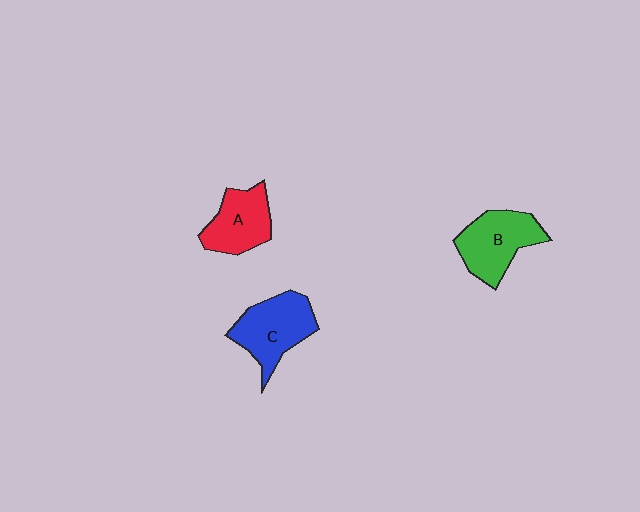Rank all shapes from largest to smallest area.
From largest to smallest: C (blue), B (green), A (red).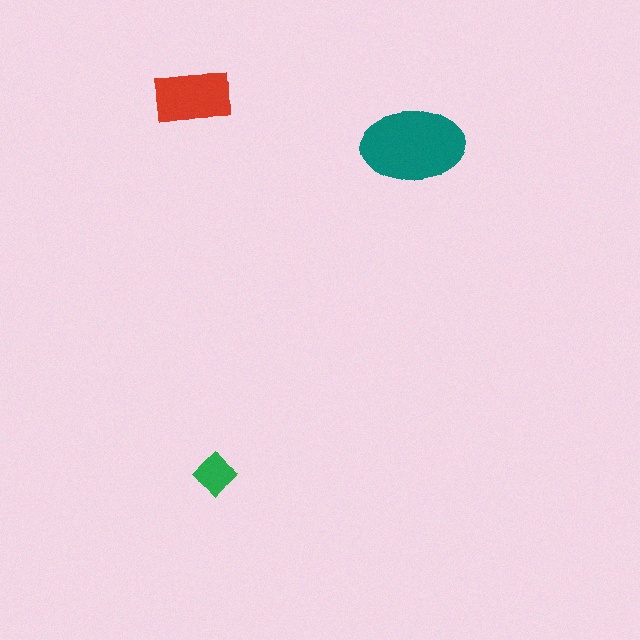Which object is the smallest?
The green diamond.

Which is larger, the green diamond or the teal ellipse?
The teal ellipse.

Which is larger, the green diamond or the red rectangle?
The red rectangle.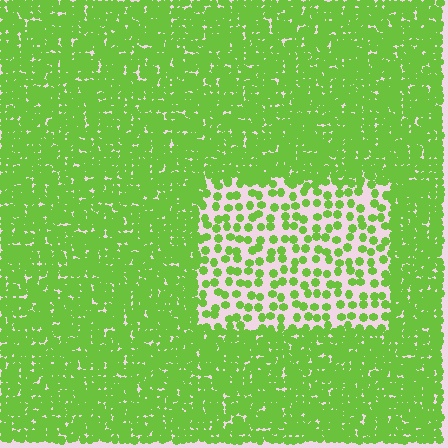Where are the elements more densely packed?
The elements are more densely packed outside the rectangle boundary.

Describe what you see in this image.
The image contains small lime elements arranged at two different densities. A rectangle-shaped region is visible where the elements are less densely packed than the surrounding area.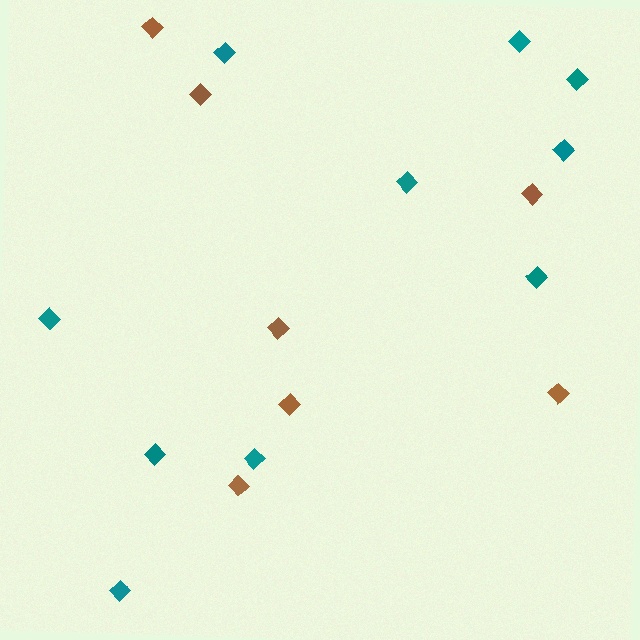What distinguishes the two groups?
There are 2 groups: one group of teal diamonds (10) and one group of brown diamonds (7).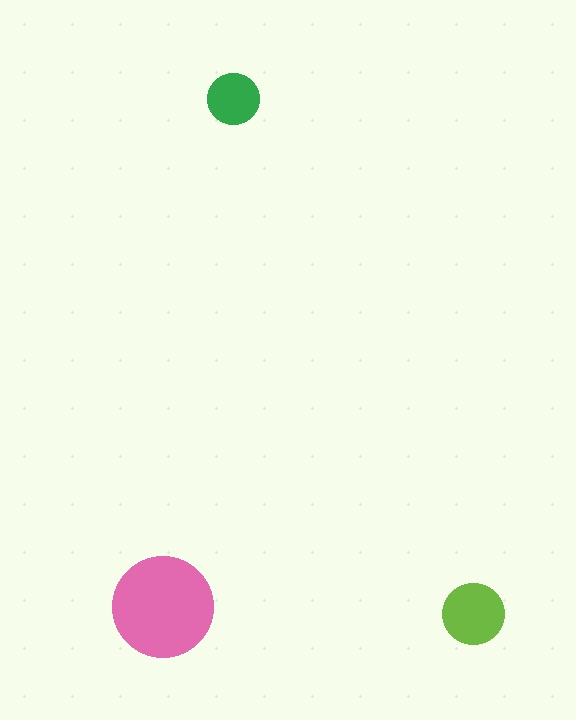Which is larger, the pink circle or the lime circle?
The pink one.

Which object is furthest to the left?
The pink circle is leftmost.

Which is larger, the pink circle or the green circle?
The pink one.